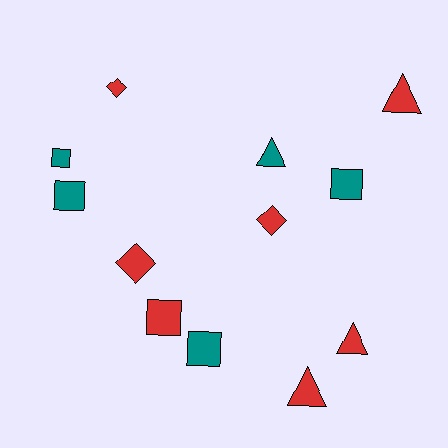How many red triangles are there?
There are 3 red triangles.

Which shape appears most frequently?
Square, with 5 objects.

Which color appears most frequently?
Red, with 7 objects.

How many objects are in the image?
There are 12 objects.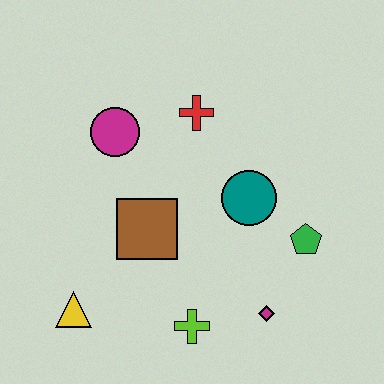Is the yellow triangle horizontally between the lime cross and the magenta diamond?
No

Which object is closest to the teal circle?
The green pentagon is closest to the teal circle.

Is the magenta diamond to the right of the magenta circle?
Yes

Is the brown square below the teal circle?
Yes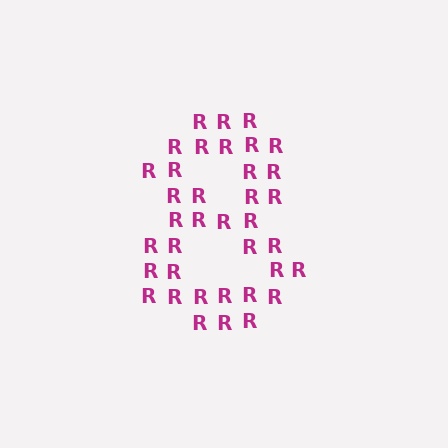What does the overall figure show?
The overall figure shows the digit 8.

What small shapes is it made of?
It is made of small letter R's.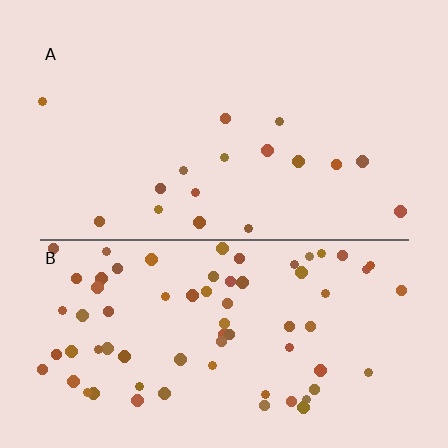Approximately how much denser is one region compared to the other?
Approximately 4.2× — region B over region A.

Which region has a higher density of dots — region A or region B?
B (the bottom).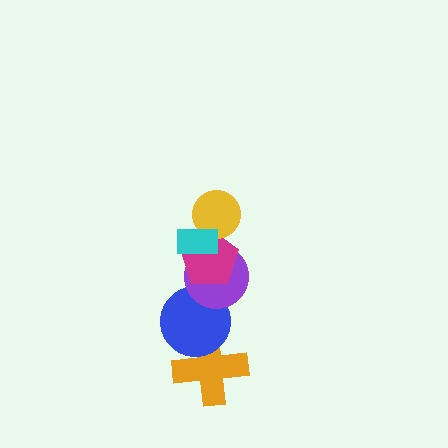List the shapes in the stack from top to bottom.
From top to bottom: the cyan rectangle, the yellow circle, the magenta pentagon, the purple circle, the blue circle, the orange cross.